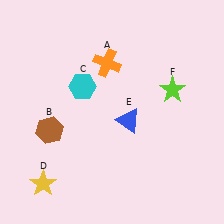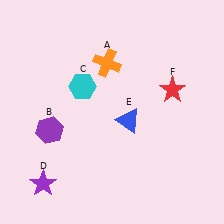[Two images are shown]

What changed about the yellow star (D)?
In Image 1, D is yellow. In Image 2, it changed to purple.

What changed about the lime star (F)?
In Image 1, F is lime. In Image 2, it changed to red.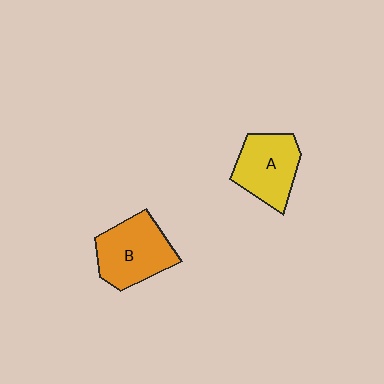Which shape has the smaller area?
Shape A (yellow).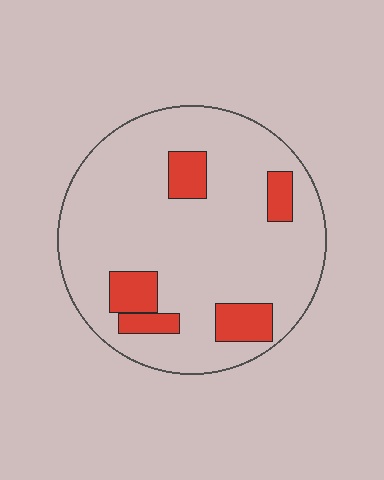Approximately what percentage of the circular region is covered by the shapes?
Approximately 15%.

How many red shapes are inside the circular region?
5.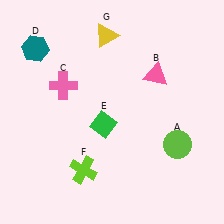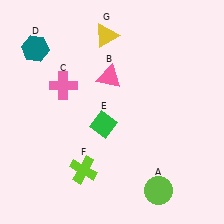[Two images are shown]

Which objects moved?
The objects that moved are: the lime circle (A), the pink triangle (B).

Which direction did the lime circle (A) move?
The lime circle (A) moved down.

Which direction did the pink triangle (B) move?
The pink triangle (B) moved left.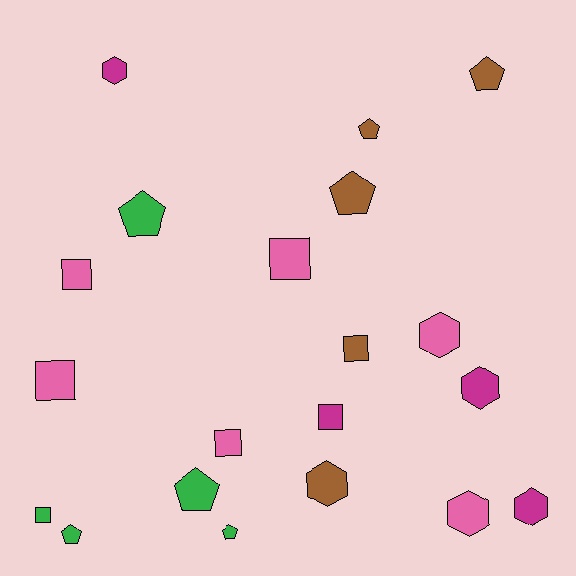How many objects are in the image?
There are 20 objects.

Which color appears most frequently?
Pink, with 6 objects.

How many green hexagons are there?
There are no green hexagons.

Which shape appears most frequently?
Pentagon, with 7 objects.